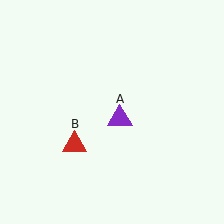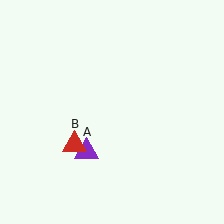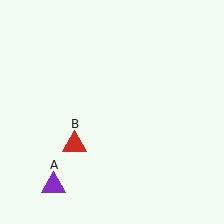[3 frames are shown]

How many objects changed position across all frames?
1 object changed position: purple triangle (object A).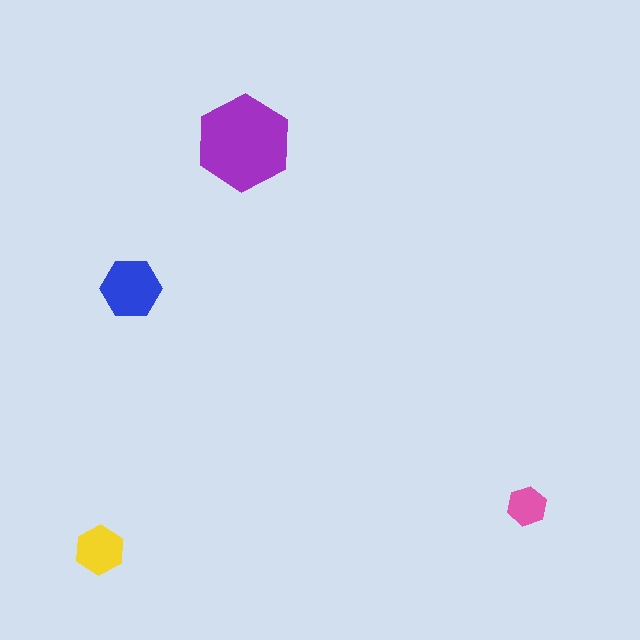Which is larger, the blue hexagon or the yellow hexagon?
The blue one.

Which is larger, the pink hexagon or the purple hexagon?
The purple one.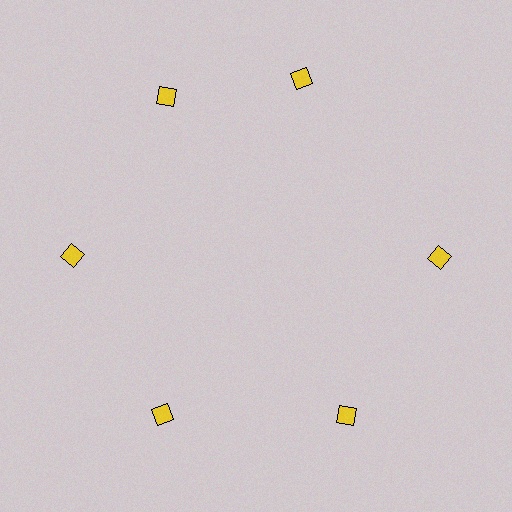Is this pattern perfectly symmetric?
No. The 6 yellow diamonds are arranged in a ring, but one element near the 1 o'clock position is rotated out of alignment along the ring, breaking the 6-fold rotational symmetry.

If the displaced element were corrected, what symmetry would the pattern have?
It would have 6-fold rotational symmetry — the pattern would map onto itself every 60 degrees.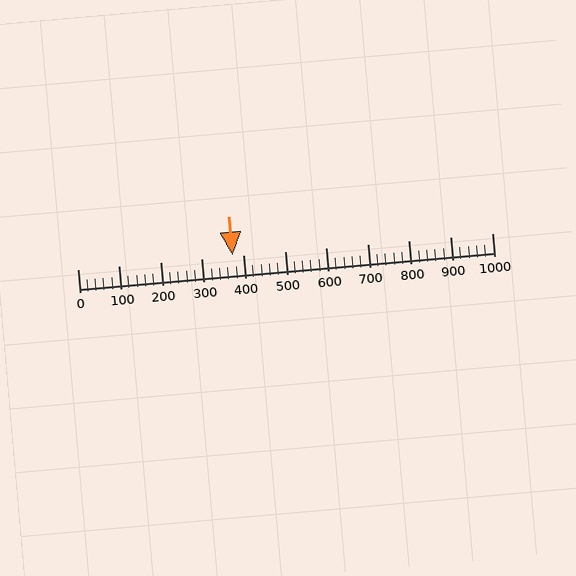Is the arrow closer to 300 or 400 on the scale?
The arrow is closer to 400.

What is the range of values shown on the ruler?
The ruler shows values from 0 to 1000.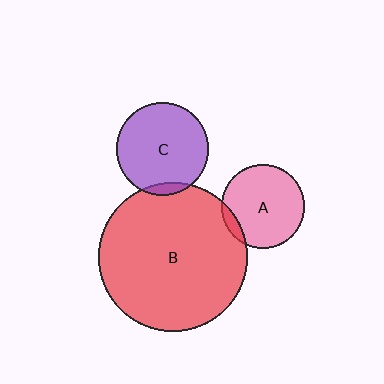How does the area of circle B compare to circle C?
Approximately 2.6 times.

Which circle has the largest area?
Circle B (red).